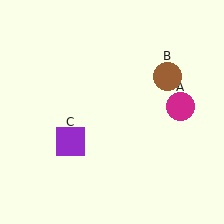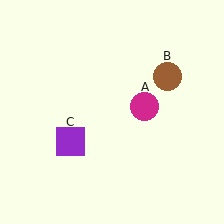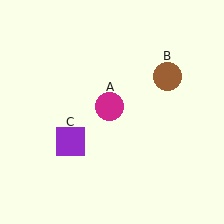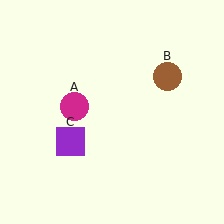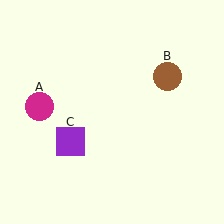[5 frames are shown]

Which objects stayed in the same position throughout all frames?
Brown circle (object B) and purple square (object C) remained stationary.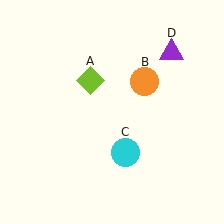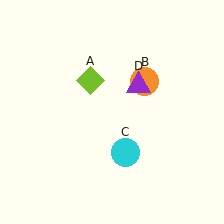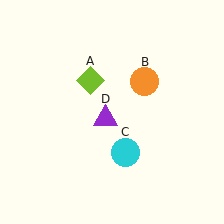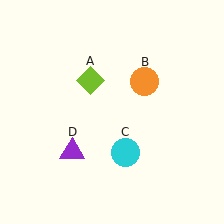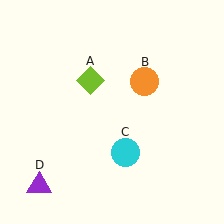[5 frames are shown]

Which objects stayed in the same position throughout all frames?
Lime diamond (object A) and orange circle (object B) and cyan circle (object C) remained stationary.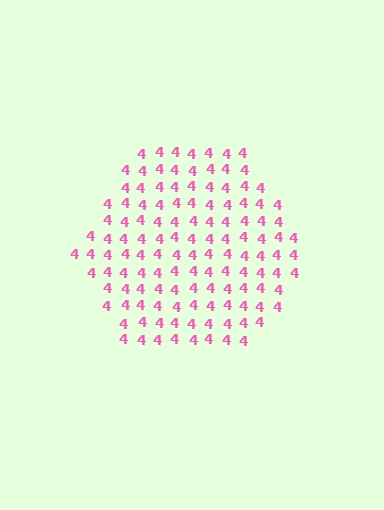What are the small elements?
The small elements are digit 4's.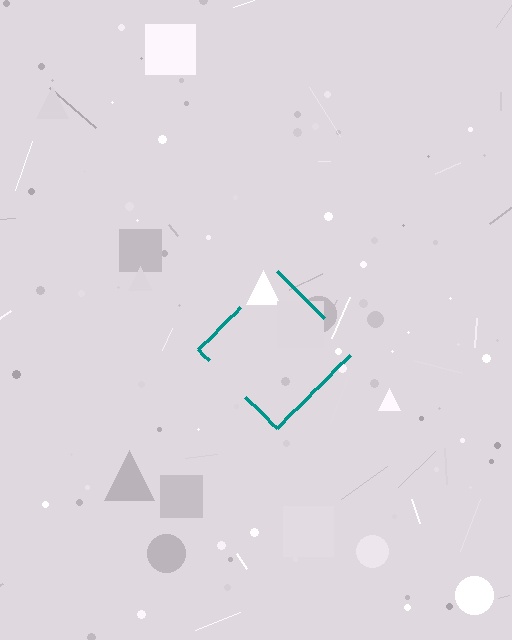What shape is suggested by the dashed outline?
The dashed outline suggests a diamond.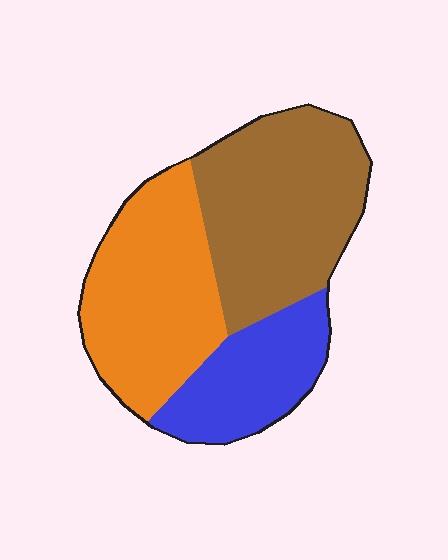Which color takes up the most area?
Brown, at roughly 40%.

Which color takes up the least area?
Blue, at roughly 20%.